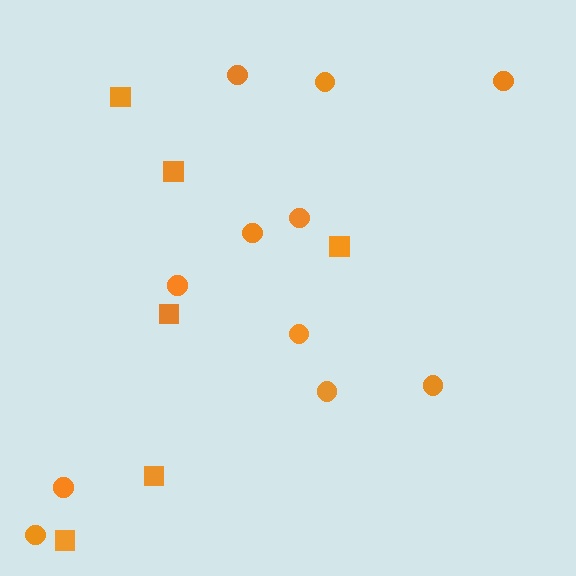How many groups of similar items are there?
There are 2 groups: one group of circles (11) and one group of squares (6).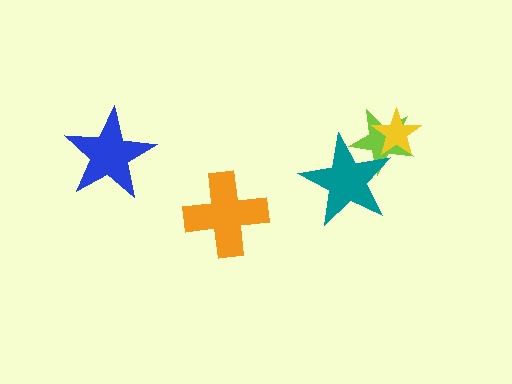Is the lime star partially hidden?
Yes, it is partially covered by another shape.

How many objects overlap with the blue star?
0 objects overlap with the blue star.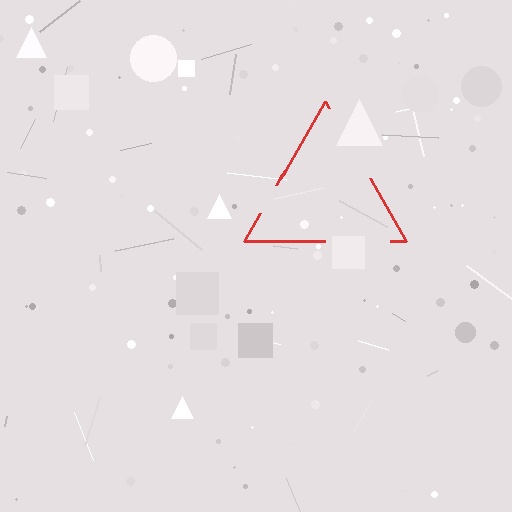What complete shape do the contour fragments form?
The contour fragments form a triangle.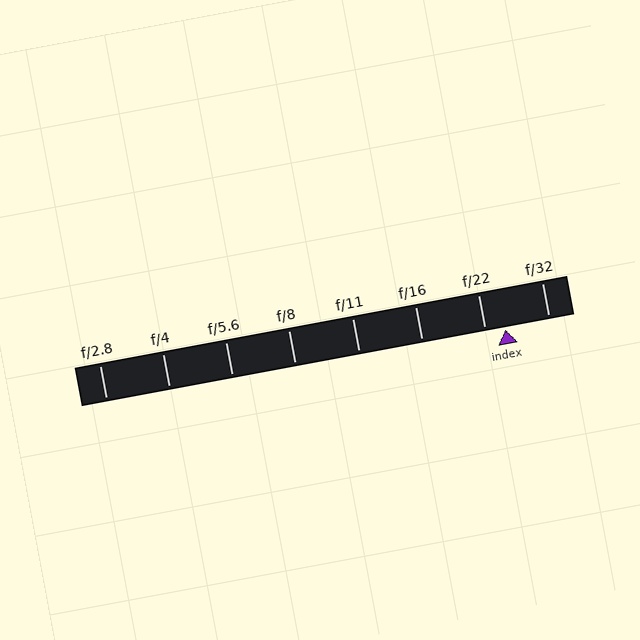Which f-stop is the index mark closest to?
The index mark is closest to f/22.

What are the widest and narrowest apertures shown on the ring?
The widest aperture shown is f/2.8 and the narrowest is f/32.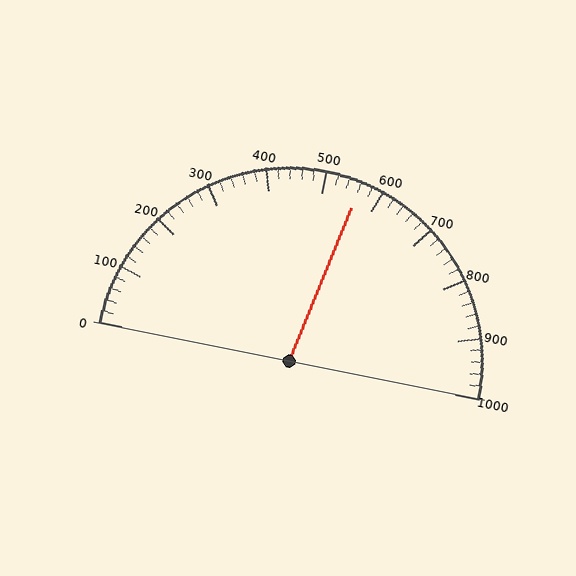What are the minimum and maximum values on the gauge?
The gauge ranges from 0 to 1000.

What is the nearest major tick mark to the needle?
The nearest major tick mark is 600.